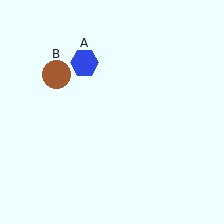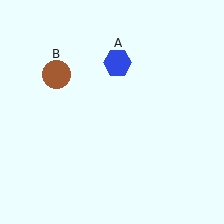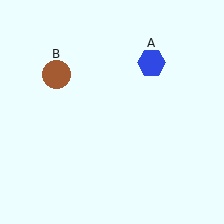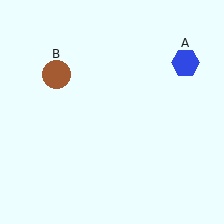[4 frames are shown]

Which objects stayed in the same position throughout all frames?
Brown circle (object B) remained stationary.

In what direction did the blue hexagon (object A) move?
The blue hexagon (object A) moved right.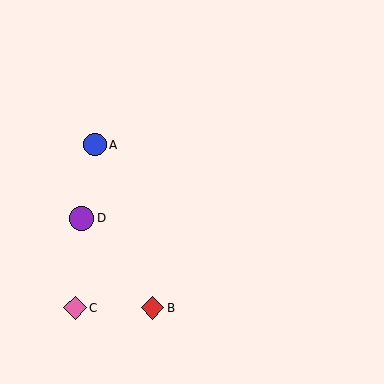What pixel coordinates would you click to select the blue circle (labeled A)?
Click at (95, 145) to select the blue circle A.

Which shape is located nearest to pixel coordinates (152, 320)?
The red diamond (labeled B) at (152, 308) is nearest to that location.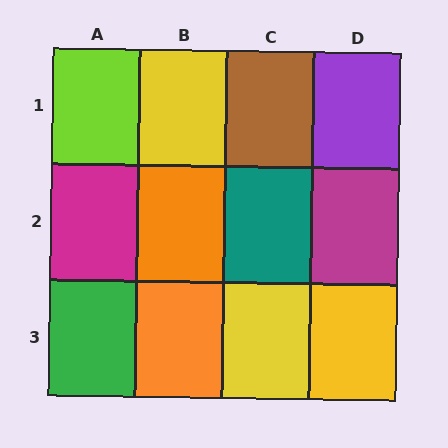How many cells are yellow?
3 cells are yellow.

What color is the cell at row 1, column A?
Lime.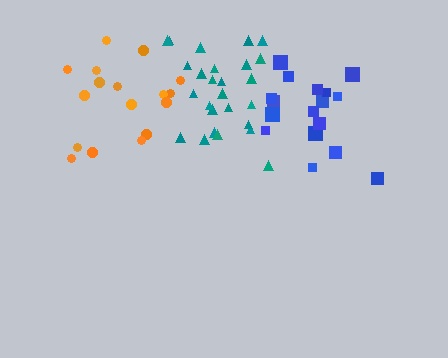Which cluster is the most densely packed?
Blue.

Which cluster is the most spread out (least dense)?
Orange.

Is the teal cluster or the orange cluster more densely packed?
Teal.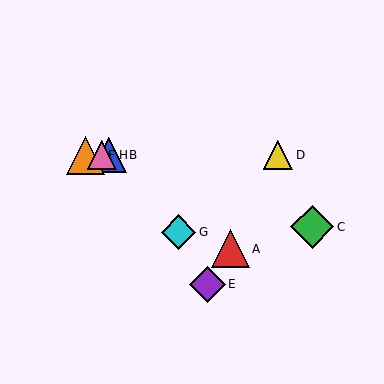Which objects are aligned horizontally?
Objects B, D, F, H are aligned horizontally.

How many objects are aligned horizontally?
4 objects (B, D, F, H) are aligned horizontally.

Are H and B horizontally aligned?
Yes, both are at y≈155.